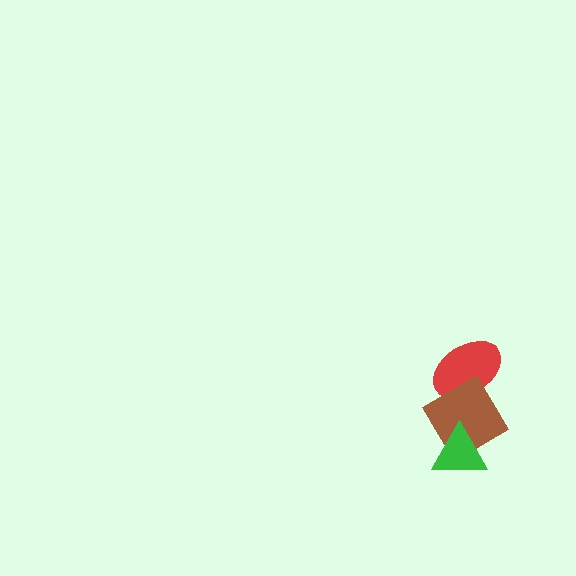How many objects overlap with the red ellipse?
1 object overlaps with the red ellipse.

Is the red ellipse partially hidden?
Yes, it is partially covered by another shape.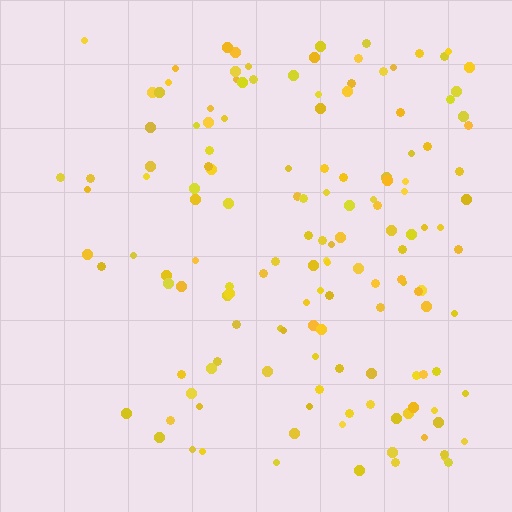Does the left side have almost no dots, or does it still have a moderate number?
Still a moderate number, just noticeably fewer than the right.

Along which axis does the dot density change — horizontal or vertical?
Horizontal.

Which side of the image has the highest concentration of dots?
The right.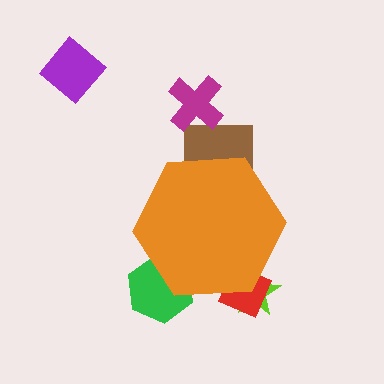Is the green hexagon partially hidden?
Yes, the green hexagon is partially hidden behind the orange hexagon.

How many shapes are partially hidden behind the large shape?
4 shapes are partially hidden.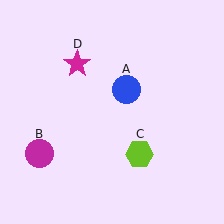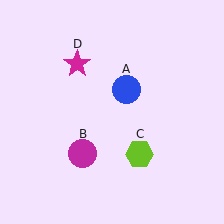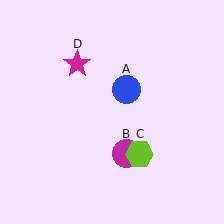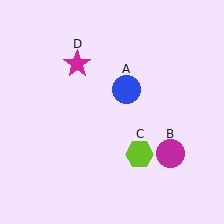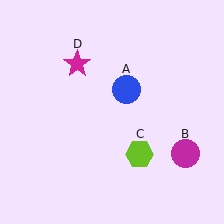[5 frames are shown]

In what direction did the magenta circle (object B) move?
The magenta circle (object B) moved right.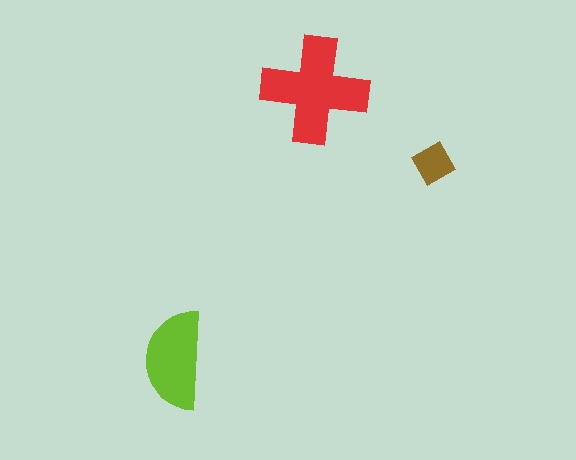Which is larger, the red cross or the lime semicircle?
The red cross.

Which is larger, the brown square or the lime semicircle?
The lime semicircle.